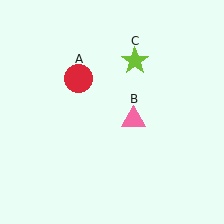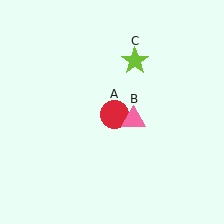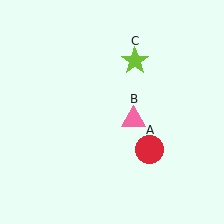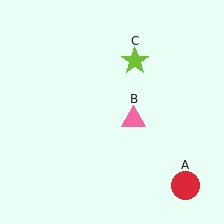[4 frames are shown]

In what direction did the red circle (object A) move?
The red circle (object A) moved down and to the right.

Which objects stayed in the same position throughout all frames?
Pink triangle (object B) and lime star (object C) remained stationary.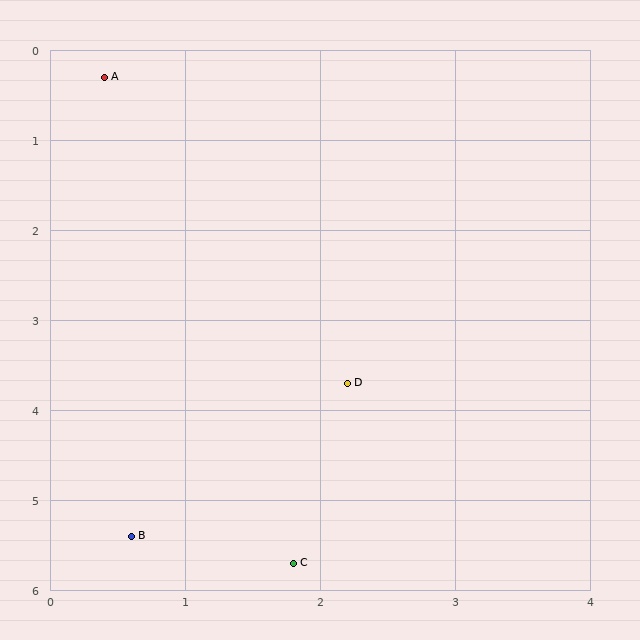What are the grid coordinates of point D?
Point D is at approximately (2.2, 3.7).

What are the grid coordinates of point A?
Point A is at approximately (0.4, 0.3).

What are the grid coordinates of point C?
Point C is at approximately (1.8, 5.7).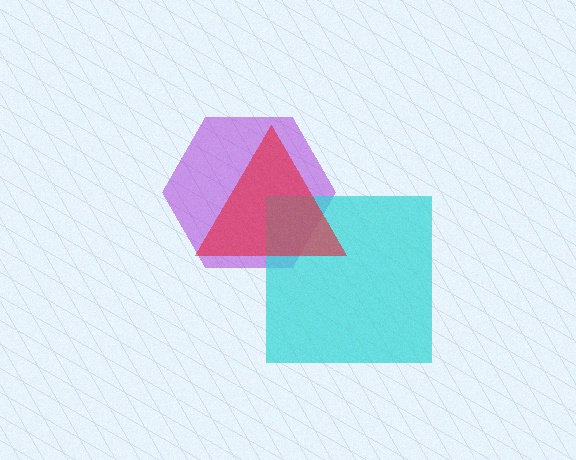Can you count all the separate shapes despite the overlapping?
Yes, there are 3 separate shapes.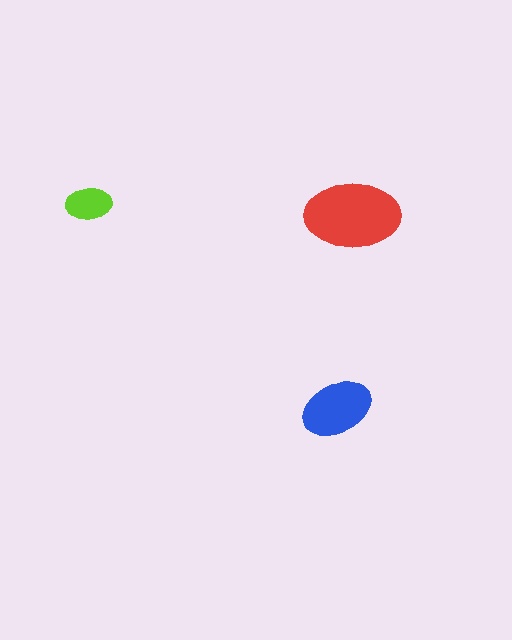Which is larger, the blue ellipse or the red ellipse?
The red one.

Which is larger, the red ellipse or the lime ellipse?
The red one.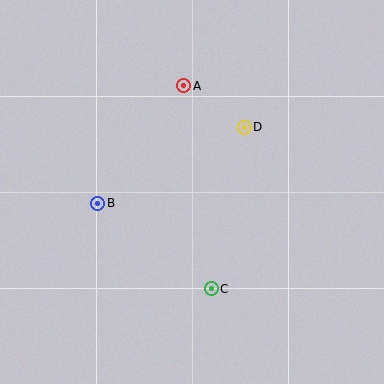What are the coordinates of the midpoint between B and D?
The midpoint between B and D is at (171, 165).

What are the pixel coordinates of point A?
Point A is at (184, 86).